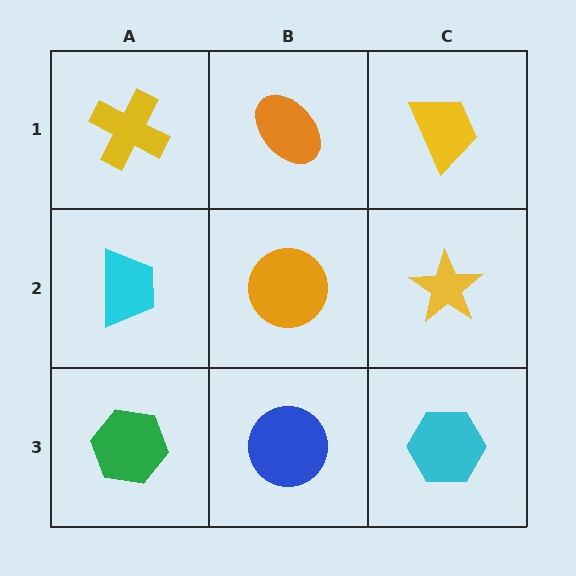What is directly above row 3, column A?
A cyan trapezoid.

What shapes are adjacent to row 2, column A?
A yellow cross (row 1, column A), a green hexagon (row 3, column A), an orange circle (row 2, column B).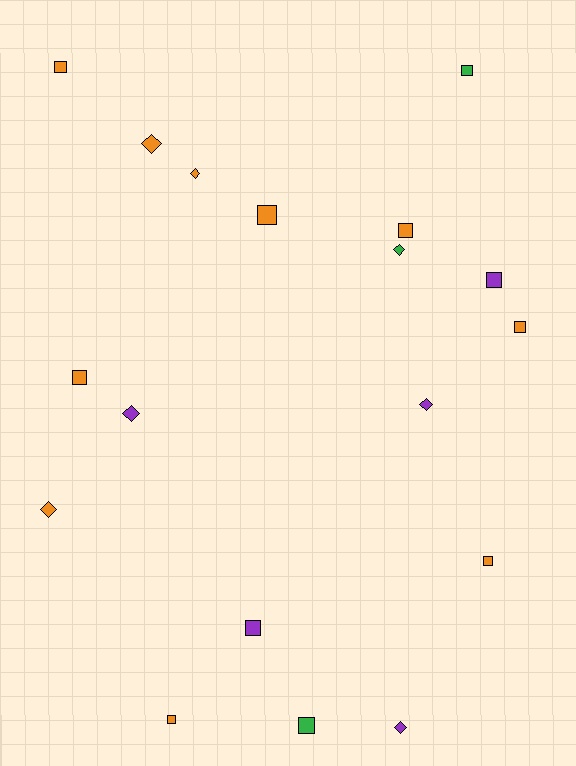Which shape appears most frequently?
Square, with 11 objects.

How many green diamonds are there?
There is 1 green diamond.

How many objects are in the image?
There are 18 objects.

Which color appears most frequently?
Orange, with 10 objects.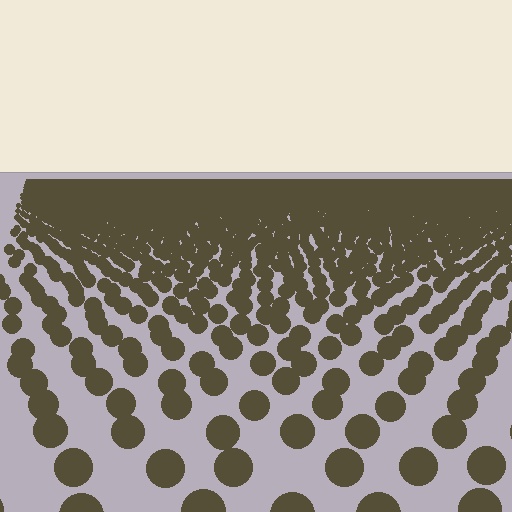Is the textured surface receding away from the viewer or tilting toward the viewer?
The surface is receding away from the viewer. Texture elements get smaller and denser toward the top.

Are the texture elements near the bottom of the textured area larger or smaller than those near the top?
Larger. Near the bottom, elements are closer to the viewer and appear at a bigger on-screen size.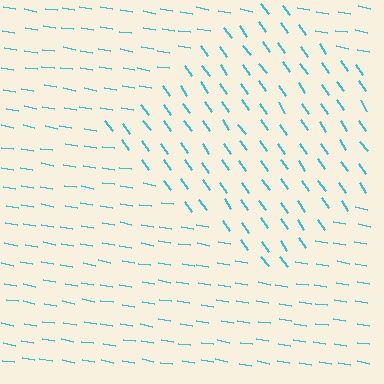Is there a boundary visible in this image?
Yes, there is a texture boundary formed by a change in line orientation.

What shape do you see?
I see a diamond.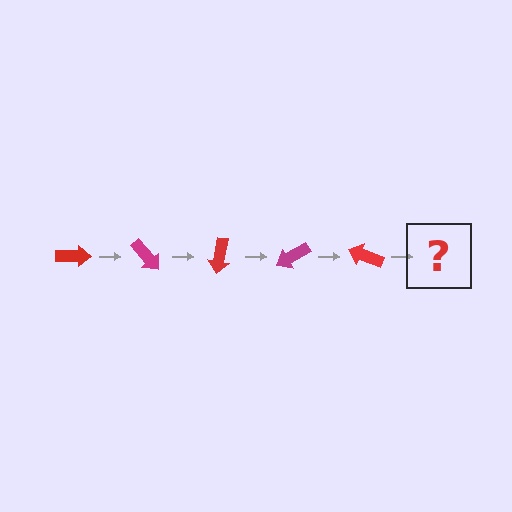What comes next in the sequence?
The next element should be a magenta arrow, rotated 250 degrees from the start.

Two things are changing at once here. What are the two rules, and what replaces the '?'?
The two rules are that it rotates 50 degrees each step and the color cycles through red and magenta. The '?' should be a magenta arrow, rotated 250 degrees from the start.